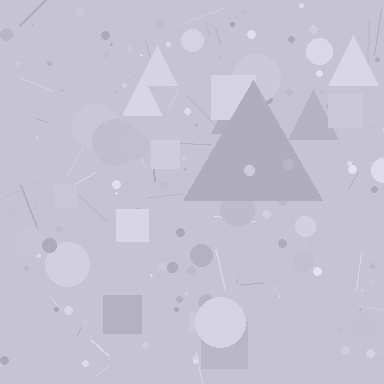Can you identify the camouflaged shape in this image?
The camouflaged shape is a triangle.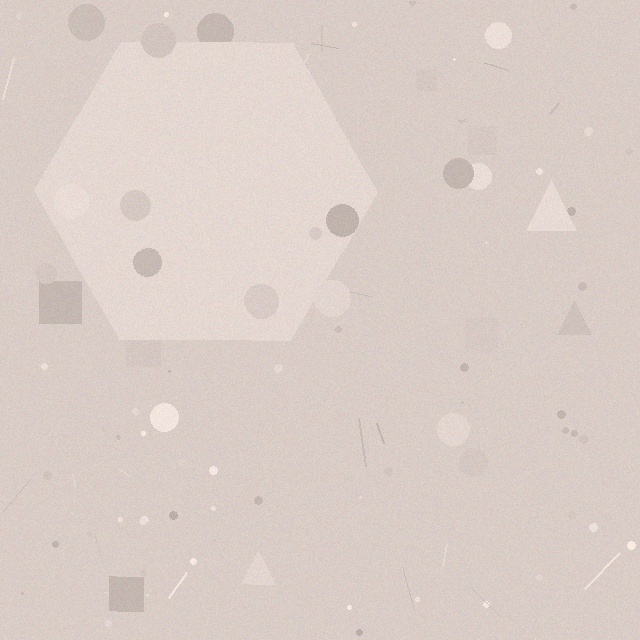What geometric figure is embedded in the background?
A hexagon is embedded in the background.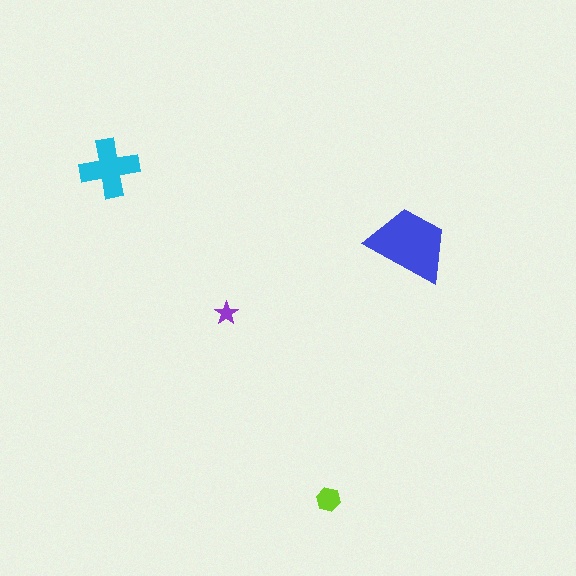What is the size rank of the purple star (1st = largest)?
4th.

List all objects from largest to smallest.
The blue trapezoid, the cyan cross, the lime hexagon, the purple star.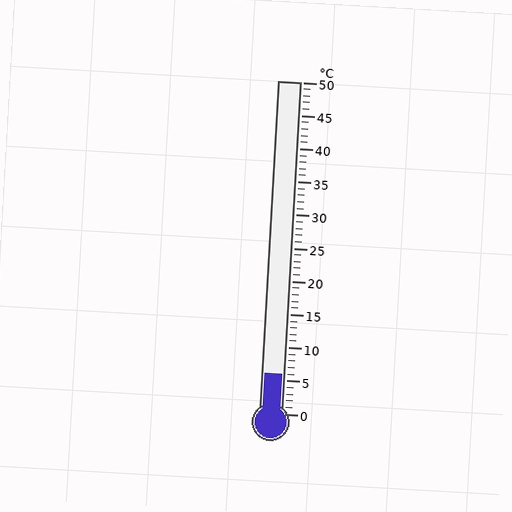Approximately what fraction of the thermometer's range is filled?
The thermometer is filled to approximately 10% of its range.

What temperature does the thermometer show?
The thermometer shows approximately 6°C.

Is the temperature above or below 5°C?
The temperature is above 5°C.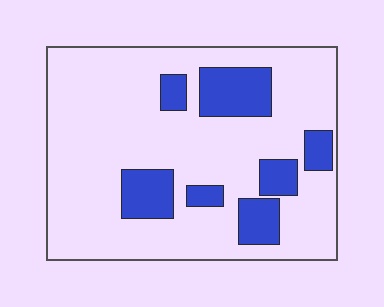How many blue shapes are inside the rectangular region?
7.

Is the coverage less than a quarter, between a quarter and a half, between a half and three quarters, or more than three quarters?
Less than a quarter.